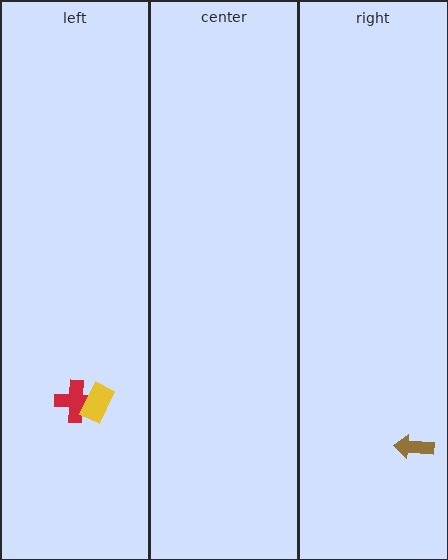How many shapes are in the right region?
1.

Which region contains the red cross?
The left region.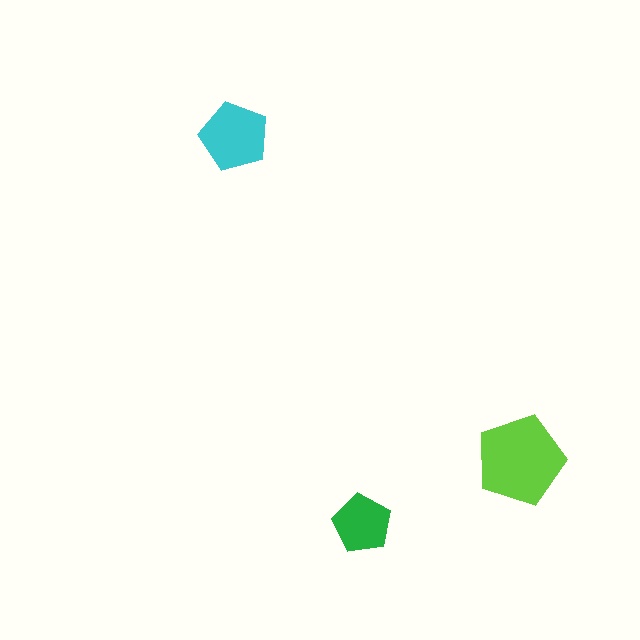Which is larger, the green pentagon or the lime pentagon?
The lime one.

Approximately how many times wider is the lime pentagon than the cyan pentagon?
About 1.5 times wider.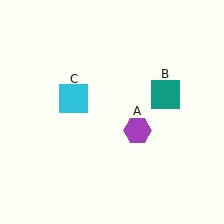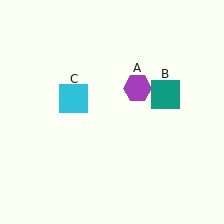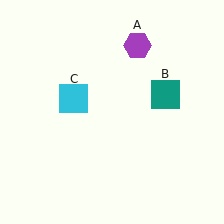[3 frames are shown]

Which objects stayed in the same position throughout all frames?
Teal square (object B) and cyan square (object C) remained stationary.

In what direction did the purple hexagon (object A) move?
The purple hexagon (object A) moved up.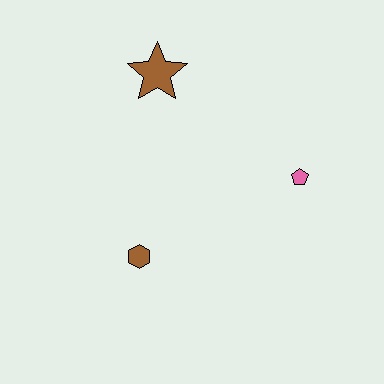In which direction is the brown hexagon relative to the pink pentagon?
The brown hexagon is to the left of the pink pentagon.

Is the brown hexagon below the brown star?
Yes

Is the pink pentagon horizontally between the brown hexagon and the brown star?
No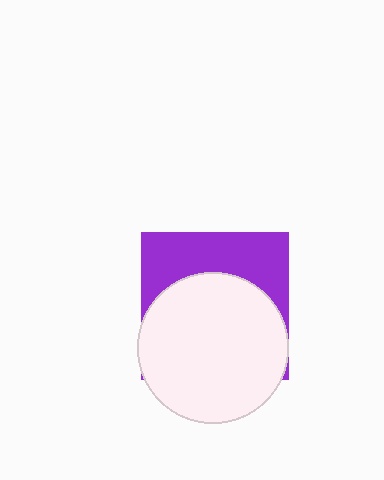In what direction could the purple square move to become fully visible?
The purple square could move up. That would shift it out from behind the white circle entirely.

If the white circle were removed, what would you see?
You would see the complete purple square.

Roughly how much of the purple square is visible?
A small part of it is visible (roughly 38%).